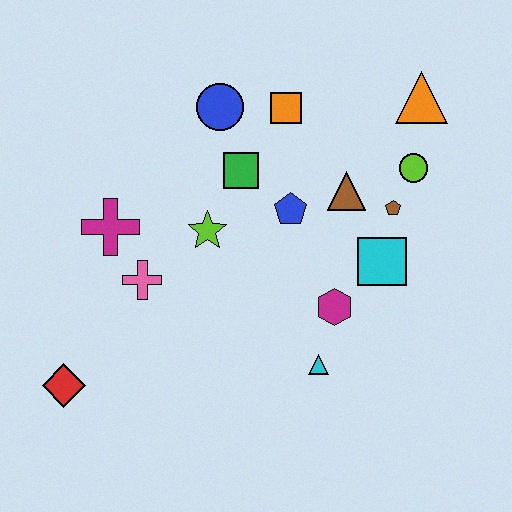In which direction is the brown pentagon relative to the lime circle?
The brown pentagon is below the lime circle.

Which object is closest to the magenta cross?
The pink cross is closest to the magenta cross.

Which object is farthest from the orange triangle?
The red diamond is farthest from the orange triangle.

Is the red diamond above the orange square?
No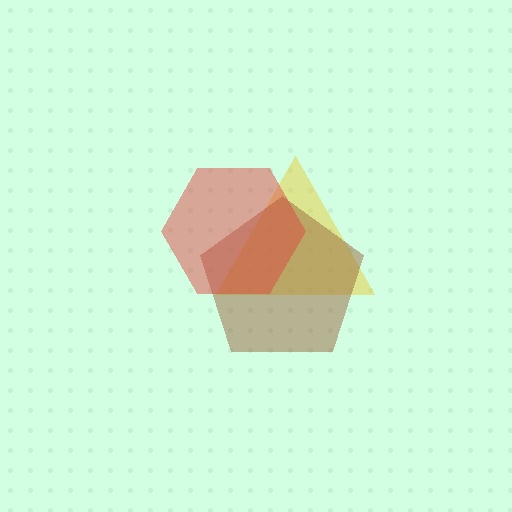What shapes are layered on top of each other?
The layered shapes are: a yellow triangle, a brown pentagon, a red hexagon.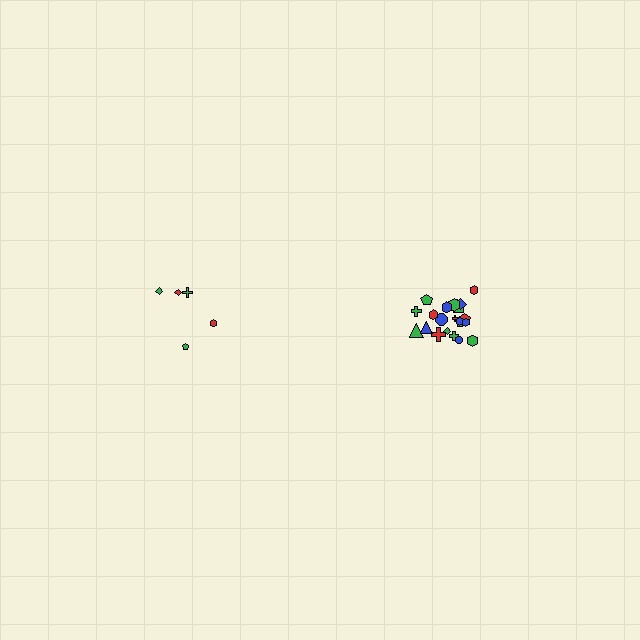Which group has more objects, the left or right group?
The right group.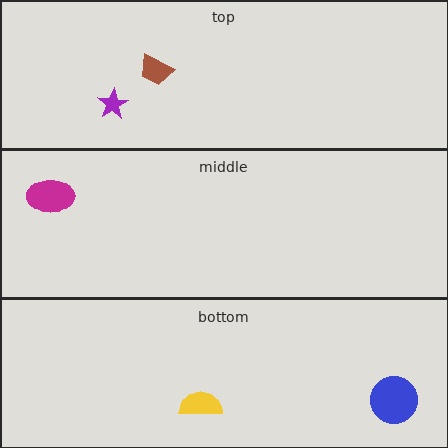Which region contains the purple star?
The top region.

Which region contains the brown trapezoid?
The top region.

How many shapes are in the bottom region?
2.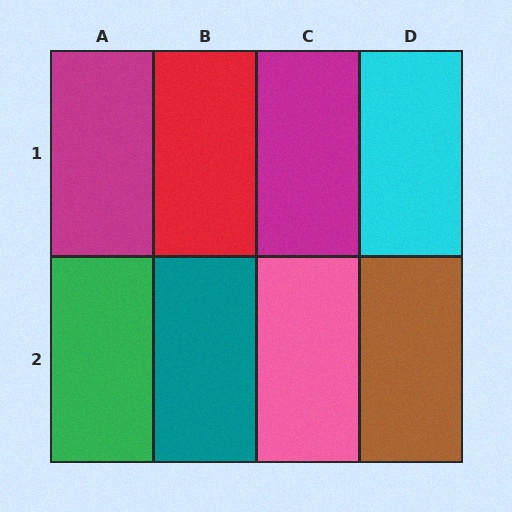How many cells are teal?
1 cell is teal.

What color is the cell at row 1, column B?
Red.